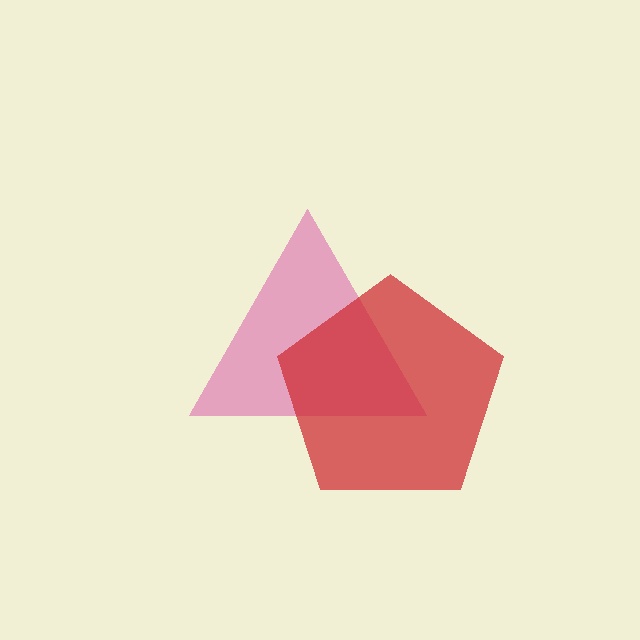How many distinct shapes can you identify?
There are 2 distinct shapes: a magenta triangle, a red pentagon.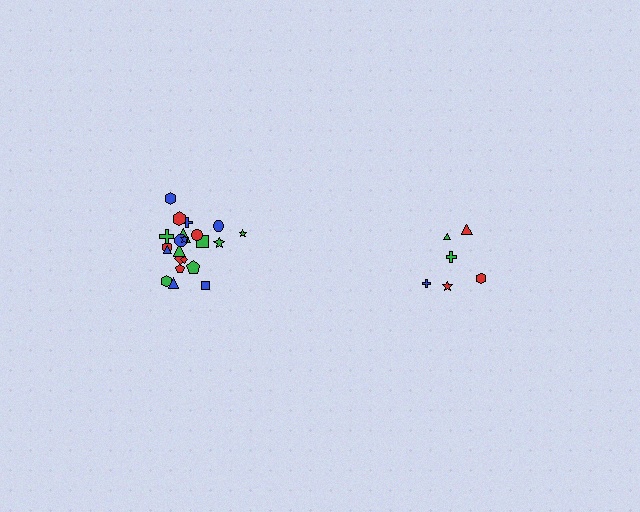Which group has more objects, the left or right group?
The left group.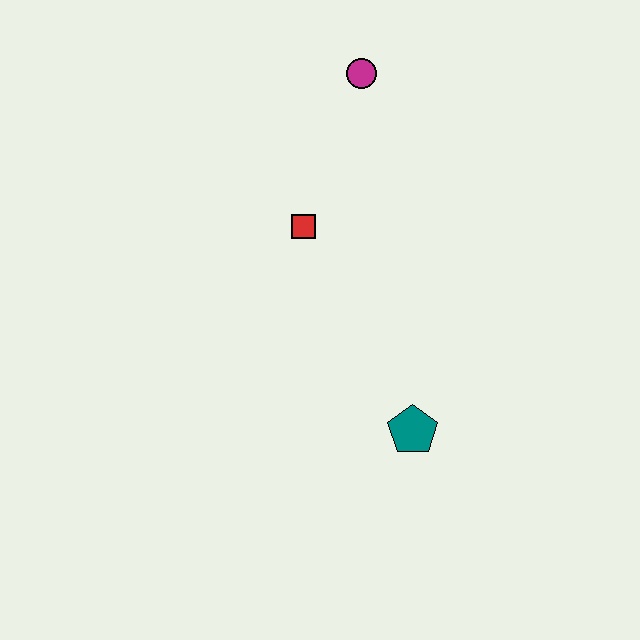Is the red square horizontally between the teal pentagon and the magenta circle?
No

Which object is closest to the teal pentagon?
The red square is closest to the teal pentagon.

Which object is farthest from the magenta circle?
The teal pentagon is farthest from the magenta circle.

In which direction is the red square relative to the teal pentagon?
The red square is above the teal pentagon.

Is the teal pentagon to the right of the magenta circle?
Yes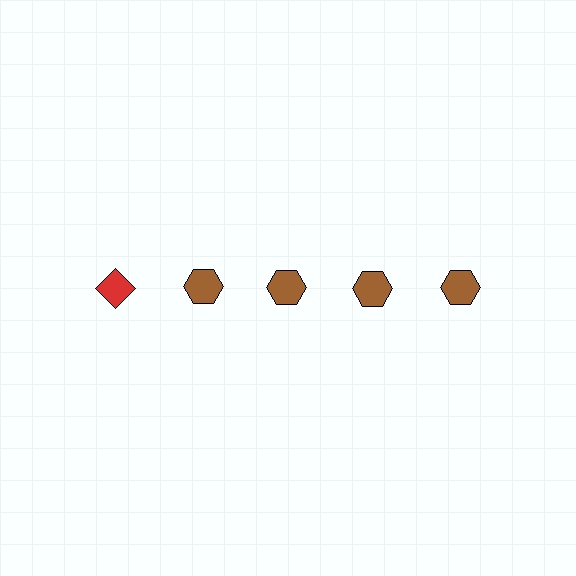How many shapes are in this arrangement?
There are 5 shapes arranged in a grid pattern.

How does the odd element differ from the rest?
It differs in both color (red instead of brown) and shape (diamond instead of hexagon).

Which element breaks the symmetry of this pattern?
The red diamond in the top row, leftmost column breaks the symmetry. All other shapes are brown hexagons.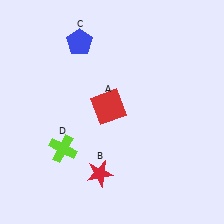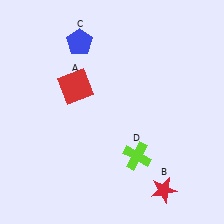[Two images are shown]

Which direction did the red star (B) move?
The red star (B) moved right.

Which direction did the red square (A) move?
The red square (A) moved left.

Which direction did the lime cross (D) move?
The lime cross (D) moved right.